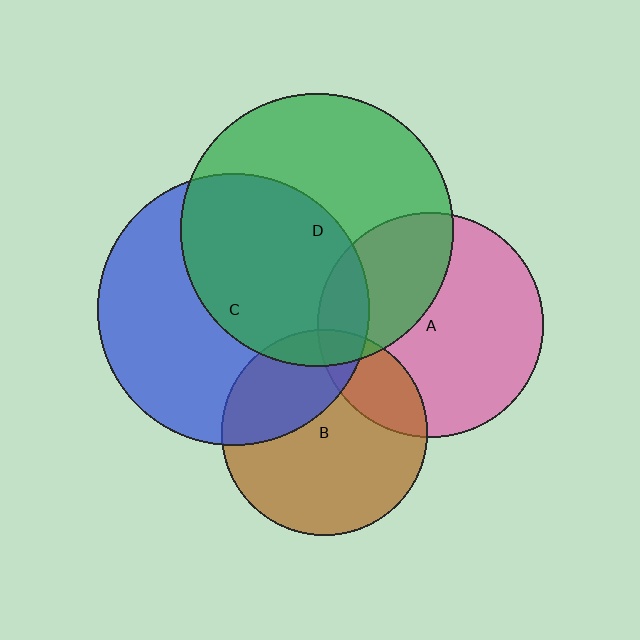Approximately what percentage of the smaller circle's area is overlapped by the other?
Approximately 15%.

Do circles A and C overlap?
Yes.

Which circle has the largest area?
Circle D (green).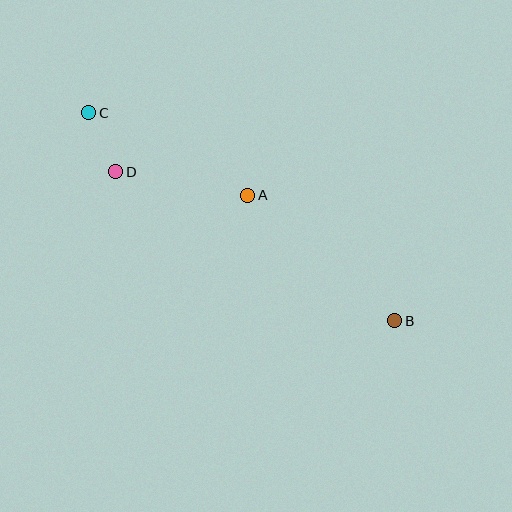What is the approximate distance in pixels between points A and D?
The distance between A and D is approximately 134 pixels.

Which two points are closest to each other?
Points C and D are closest to each other.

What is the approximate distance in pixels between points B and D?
The distance between B and D is approximately 316 pixels.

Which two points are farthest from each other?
Points B and C are farthest from each other.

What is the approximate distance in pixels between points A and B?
The distance between A and B is approximately 193 pixels.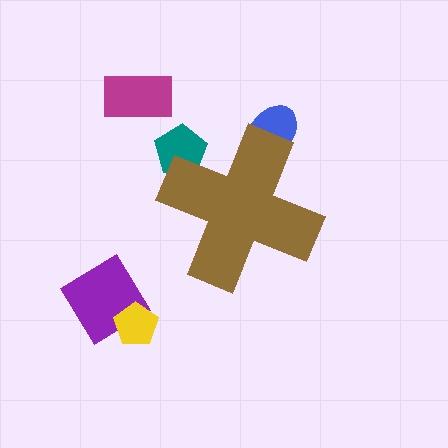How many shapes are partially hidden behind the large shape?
2 shapes are partially hidden.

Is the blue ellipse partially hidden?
Yes, the blue ellipse is partially hidden behind the brown cross.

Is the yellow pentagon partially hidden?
No, the yellow pentagon is fully visible.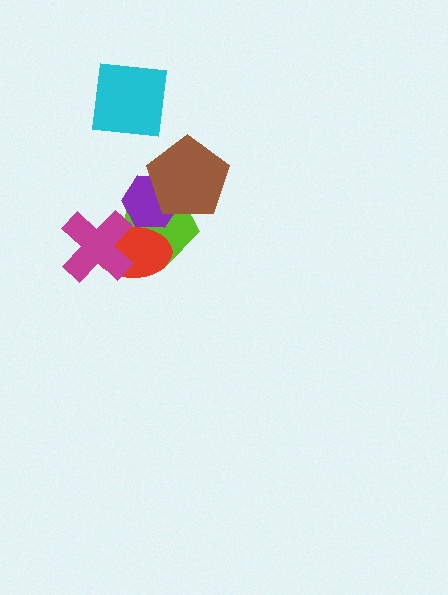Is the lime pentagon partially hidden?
Yes, it is partially covered by another shape.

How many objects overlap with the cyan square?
0 objects overlap with the cyan square.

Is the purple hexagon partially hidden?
Yes, it is partially covered by another shape.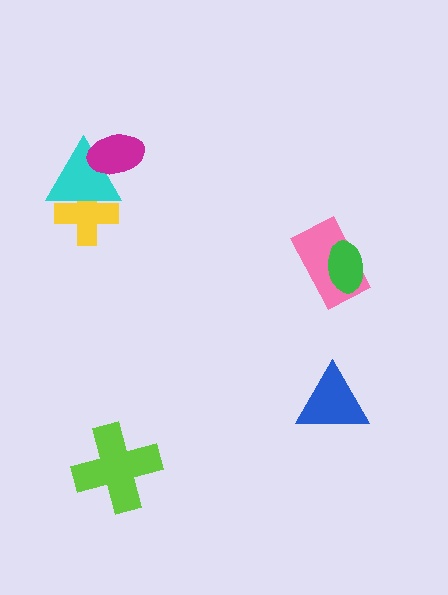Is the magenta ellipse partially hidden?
No, no other shape covers it.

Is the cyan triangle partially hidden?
Yes, it is partially covered by another shape.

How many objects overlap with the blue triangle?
0 objects overlap with the blue triangle.